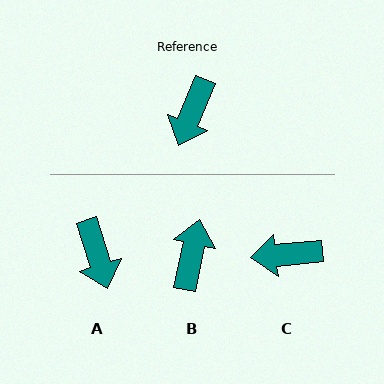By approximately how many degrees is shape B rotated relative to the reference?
Approximately 169 degrees clockwise.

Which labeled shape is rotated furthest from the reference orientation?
B, about 169 degrees away.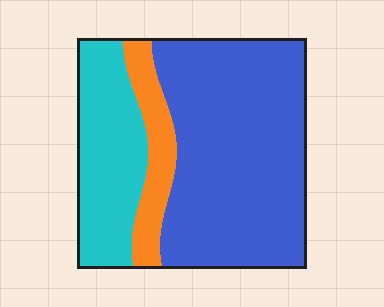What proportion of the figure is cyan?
Cyan takes up between a sixth and a third of the figure.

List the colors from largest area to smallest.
From largest to smallest: blue, cyan, orange.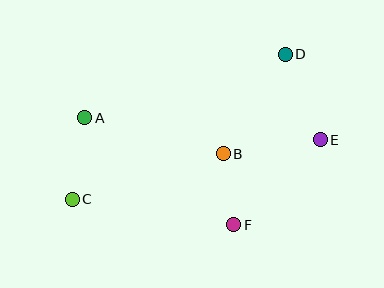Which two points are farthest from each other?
Points C and D are farthest from each other.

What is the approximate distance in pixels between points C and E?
The distance between C and E is approximately 255 pixels.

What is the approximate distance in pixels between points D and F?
The distance between D and F is approximately 178 pixels.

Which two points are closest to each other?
Points B and F are closest to each other.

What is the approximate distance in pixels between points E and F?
The distance between E and F is approximately 121 pixels.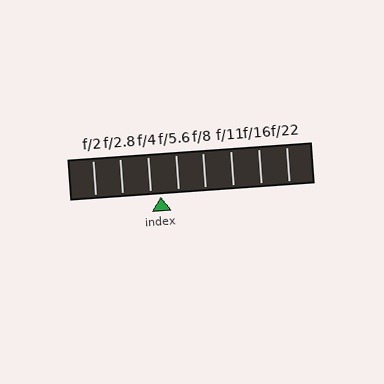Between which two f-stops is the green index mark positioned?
The index mark is between f/4 and f/5.6.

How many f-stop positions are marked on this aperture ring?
There are 8 f-stop positions marked.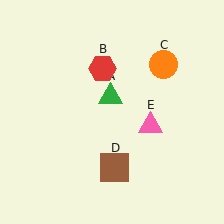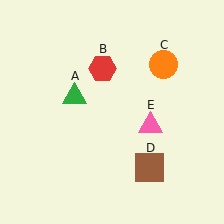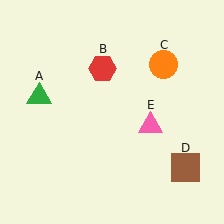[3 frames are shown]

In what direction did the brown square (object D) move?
The brown square (object D) moved right.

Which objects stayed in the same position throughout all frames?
Red hexagon (object B) and orange circle (object C) and pink triangle (object E) remained stationary.